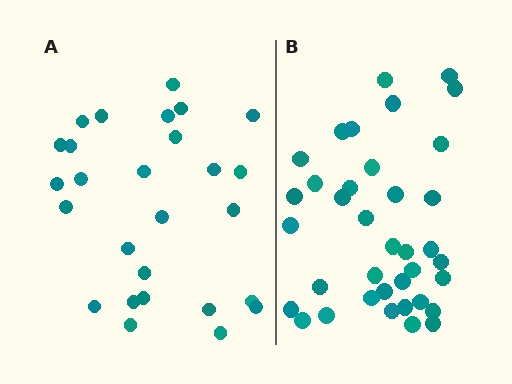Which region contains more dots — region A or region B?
Region B (the right region) has more dots.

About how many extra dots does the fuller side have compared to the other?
Region B has roughly 10 or so more dots than region A.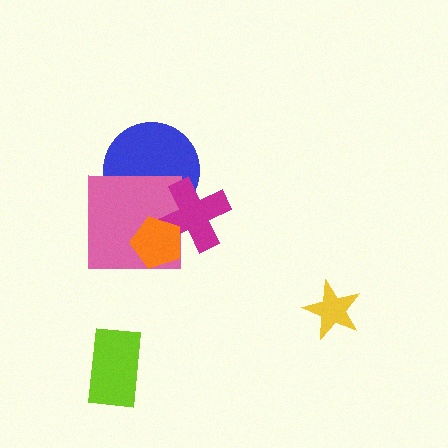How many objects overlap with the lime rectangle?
0 objects overlap with the lime rectangle.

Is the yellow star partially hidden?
No, no other shape covers it.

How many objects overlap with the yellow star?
0 objects overlap with the yellow star.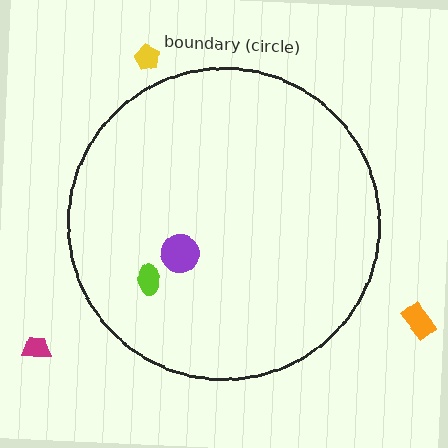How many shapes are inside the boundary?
2 inside, 3 outside.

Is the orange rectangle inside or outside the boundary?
Outside.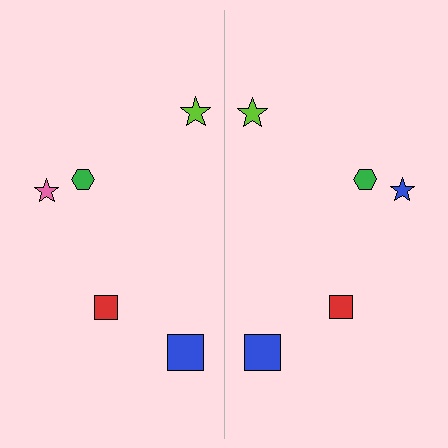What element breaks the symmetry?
The blue star on the right side breaks the symmetry — its mirror counterpart is pink.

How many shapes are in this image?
There are 10 shapes in this image.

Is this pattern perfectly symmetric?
No, the pattern is not perfectly symmetric. The blue star on the right side breaks the symmetry — its mirror counterpart is pink.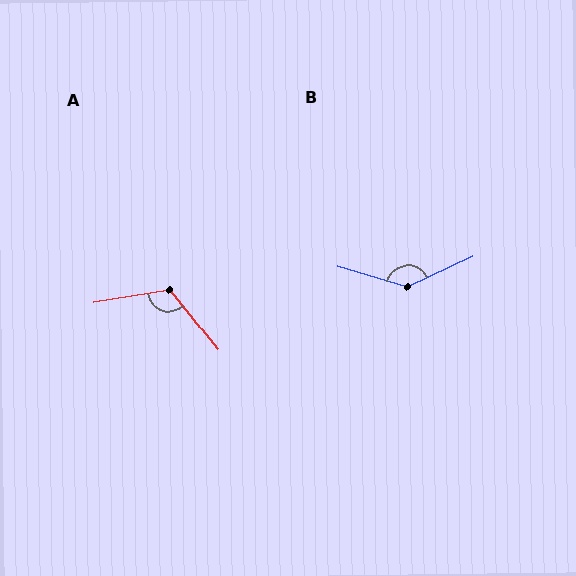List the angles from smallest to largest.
A (119°), B (139°).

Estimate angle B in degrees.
Approximately 139 degrees.